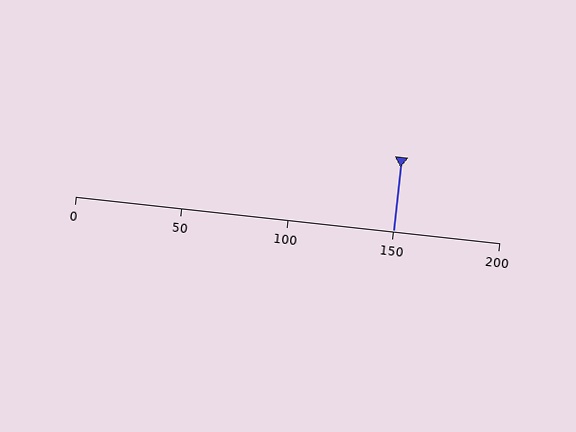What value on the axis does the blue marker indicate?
The marker indicates approximately 150.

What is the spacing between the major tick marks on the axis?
The major ticks are spaced 50 apart.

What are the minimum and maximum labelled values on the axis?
The axis runs from 0 to 200.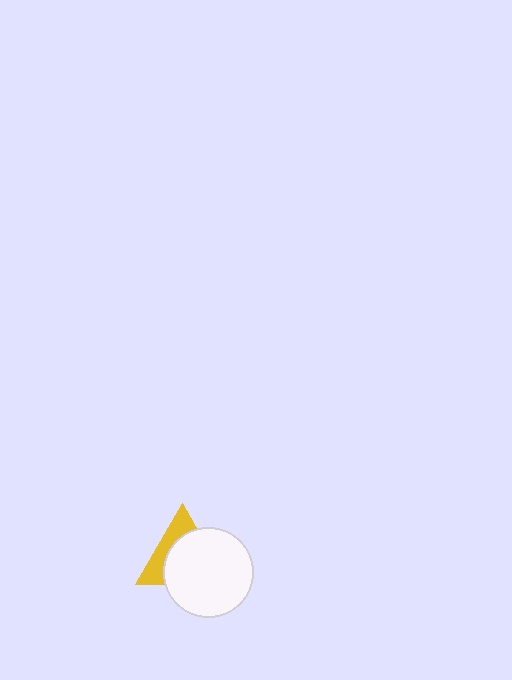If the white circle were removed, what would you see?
You would see the complete yellow triangle.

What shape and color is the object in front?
The object in front is a white circle.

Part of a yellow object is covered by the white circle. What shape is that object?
It is a triangle.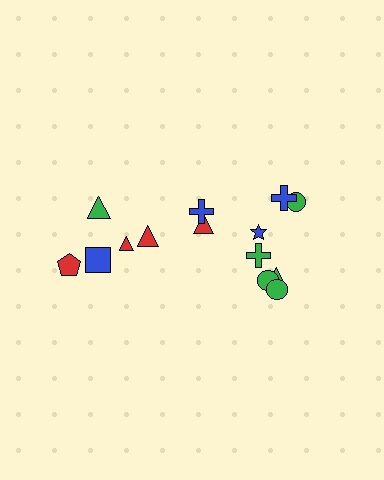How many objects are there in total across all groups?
There are 14 objects.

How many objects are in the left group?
There are 6 objects.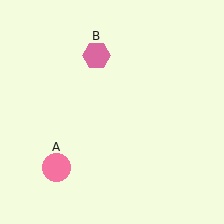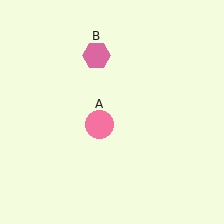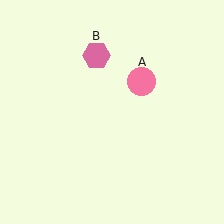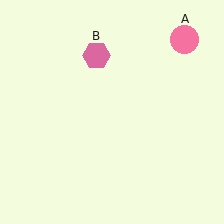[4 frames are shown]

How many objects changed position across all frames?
1 object changed position: pink circle (object A).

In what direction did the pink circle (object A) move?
The pink circle (object A) moved up and to the right.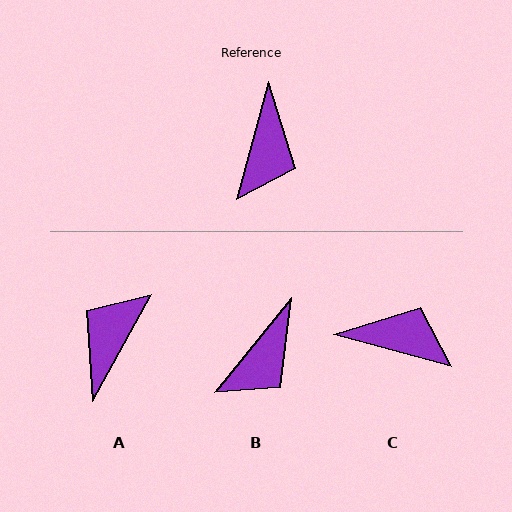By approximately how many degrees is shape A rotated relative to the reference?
Approximately 167 degrees counter-clockwise.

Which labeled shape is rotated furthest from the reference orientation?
A, about 167 degrees away.